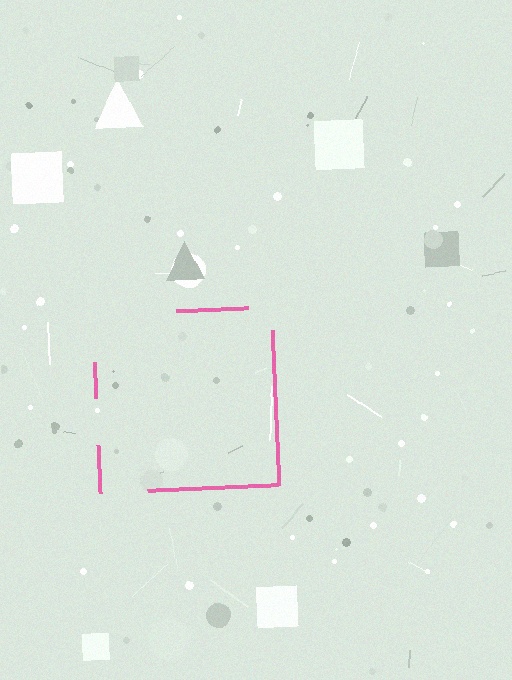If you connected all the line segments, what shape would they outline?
They would outline a square.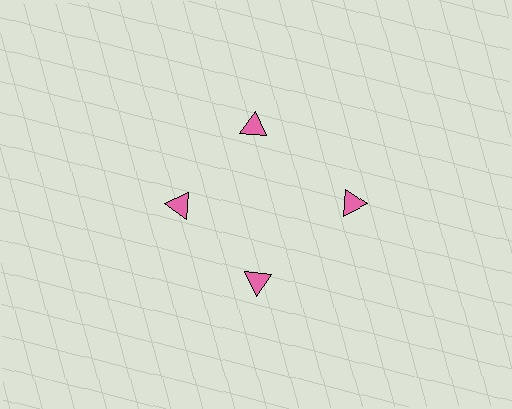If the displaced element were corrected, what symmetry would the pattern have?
It would have 4-fold rotational symmetry — the pattern would map onto itself every 90 degrees.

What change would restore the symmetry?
The symmetry would be restored by moving it inward, back onto the ring so that all 4 triangles sit at equal angles and equal distance from the center.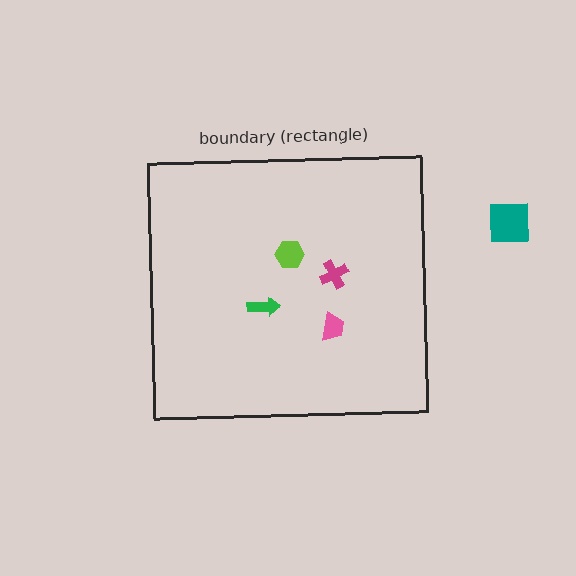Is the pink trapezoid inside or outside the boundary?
Inside.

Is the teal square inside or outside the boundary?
Outside.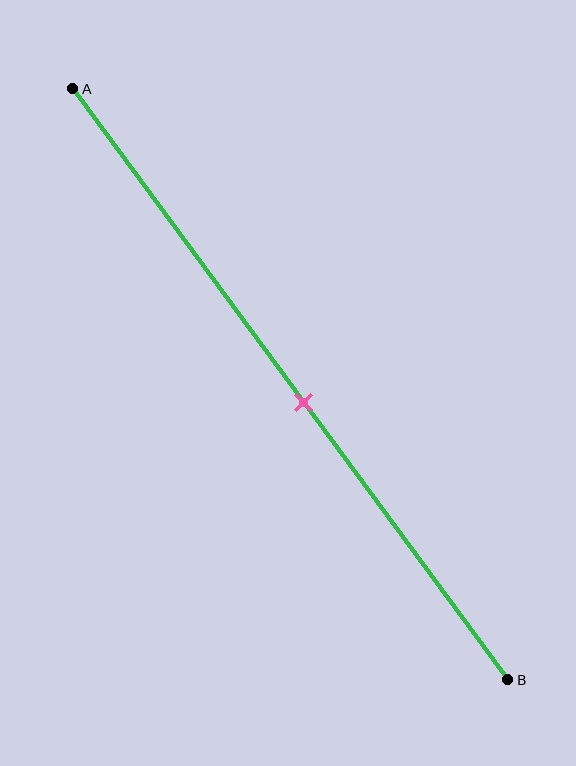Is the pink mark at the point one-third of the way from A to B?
No, the mark is at about 55% from A, not at the 33% one-third point.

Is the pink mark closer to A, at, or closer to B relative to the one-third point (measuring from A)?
The pink mark is closer to point B than the one-third point of segment AB.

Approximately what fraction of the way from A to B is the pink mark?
The pink mark is approximately 55% of the way from A to B.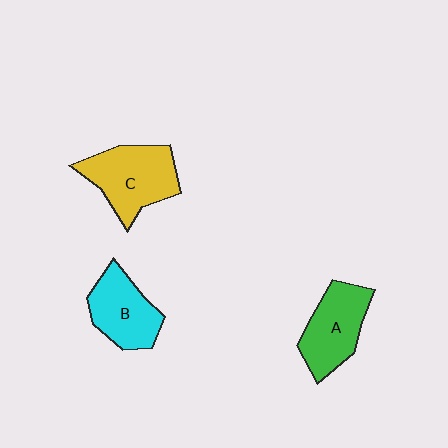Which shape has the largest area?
Shape C (yellow).